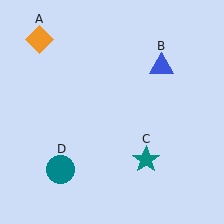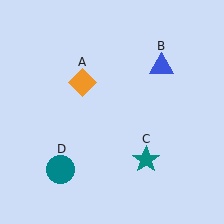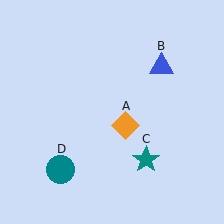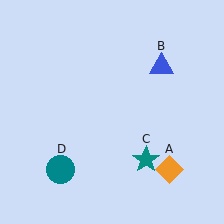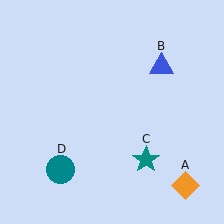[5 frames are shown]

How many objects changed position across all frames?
1 object changed position: orange diamond (object A).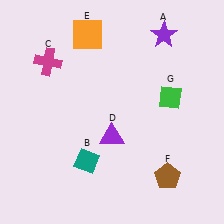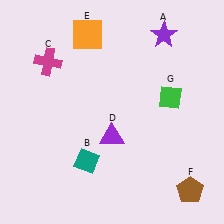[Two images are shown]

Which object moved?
The brown pentagon (F) moved right.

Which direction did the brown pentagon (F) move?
The brown pentagon (F) moved right.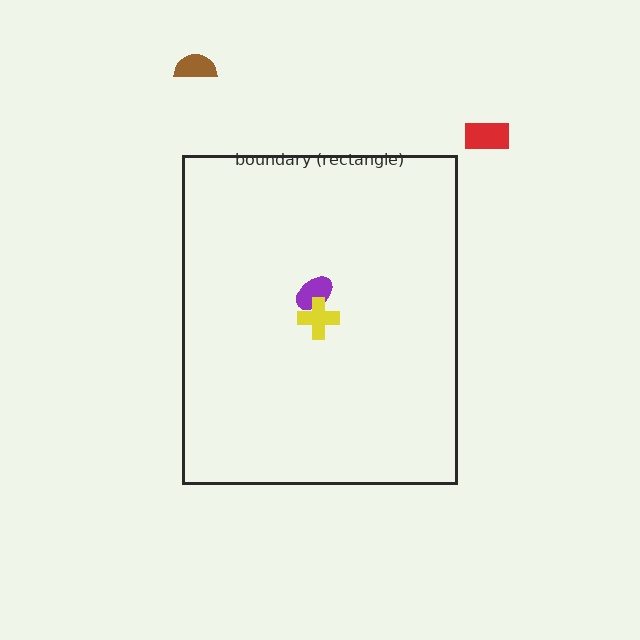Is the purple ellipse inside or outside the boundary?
Inside.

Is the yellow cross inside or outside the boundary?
Inside.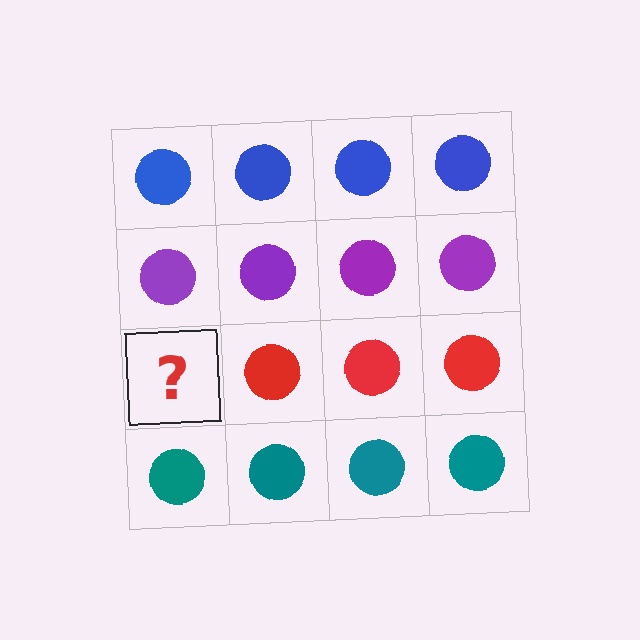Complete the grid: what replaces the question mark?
The question mark should be replaced with a red circle.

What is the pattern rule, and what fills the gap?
The rule is that each row has a consistent color. The gap should be filled with a red circle.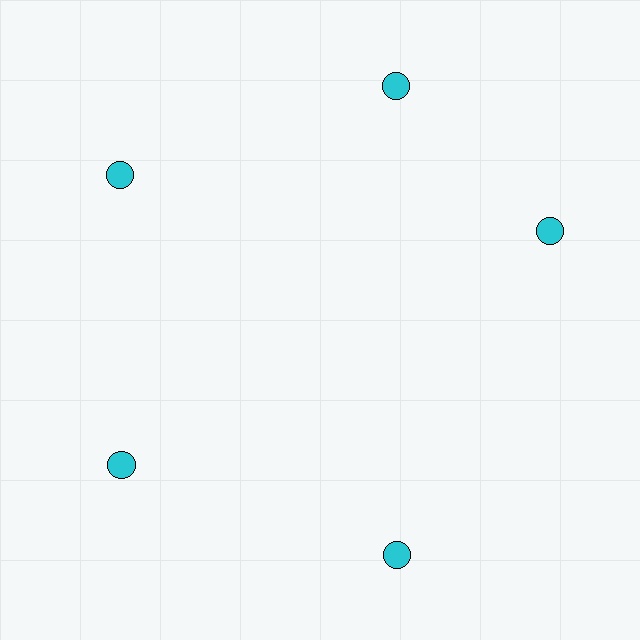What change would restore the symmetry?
The symmetry would be restored by rotating it back into even spacing with its neighbors so that all 5 circles sit at equal angles and equal distance from the center.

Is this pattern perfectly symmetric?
No. The 5 cyan circles are arranged in a ring, but one element near the 3 o'clock position is rotated out of alignment along the ring, breaking the 5-fold rotational symmetry.